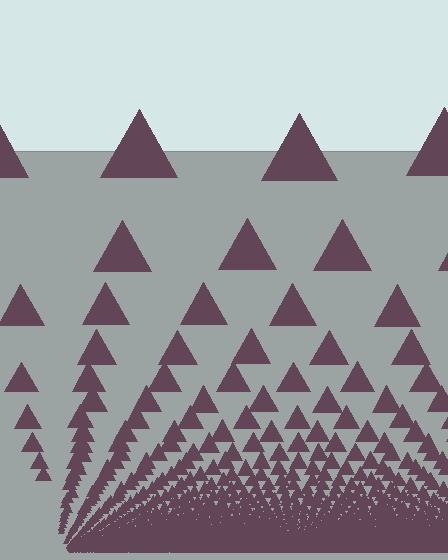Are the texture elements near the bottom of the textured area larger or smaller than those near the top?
Smaller. The gradient is inverted — elements near the bottom are smaller and denser.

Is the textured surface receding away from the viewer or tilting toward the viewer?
The surface appears to tilt toward the viewer. Texture elements get larger and sparser toward the top.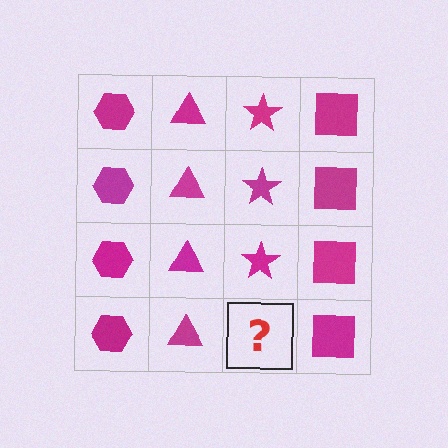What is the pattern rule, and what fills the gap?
The rule is that each column has a consistent shape. The gap should be filled with a magenta star.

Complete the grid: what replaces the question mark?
The question mark should be replaced with a magenta star.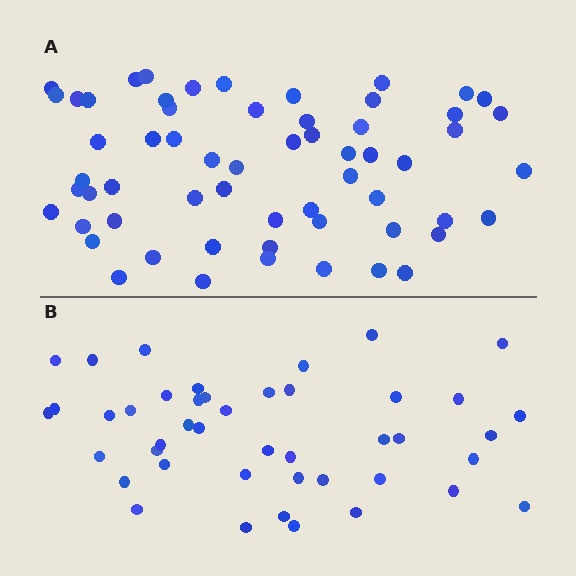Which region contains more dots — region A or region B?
Region A (the top region) has more dots.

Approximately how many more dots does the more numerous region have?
Region A has approximately 15 more dots than region B.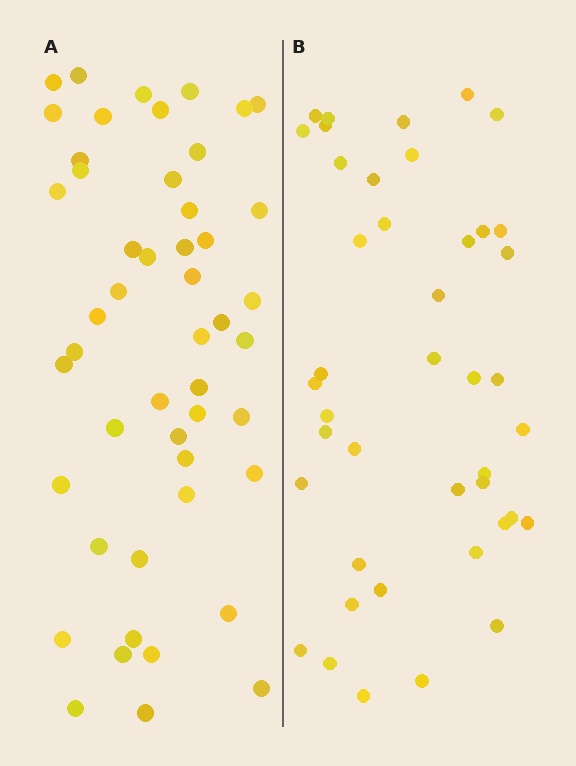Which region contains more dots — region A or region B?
Region A (the left region) has more dots.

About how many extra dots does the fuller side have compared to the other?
Region A has roughly 8 or so more dots than region B.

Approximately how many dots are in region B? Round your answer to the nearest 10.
About 40 dots. (The exact count is 42, which rounds to 40.)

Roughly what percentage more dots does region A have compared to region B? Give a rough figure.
About 15% more.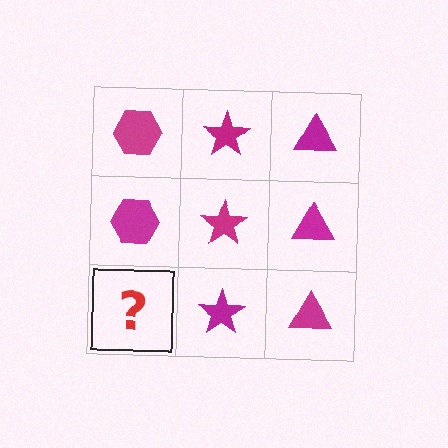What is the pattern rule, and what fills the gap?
The rule is that each column has a consistent shape. The gap should be filled with a magenta hexagon.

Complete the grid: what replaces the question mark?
The question mark should be replaced with a magenta hexagon.